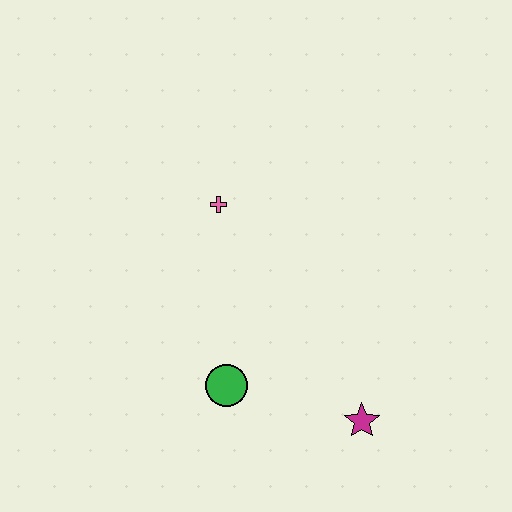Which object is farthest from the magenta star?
The pink cross is farthest from the magenta star.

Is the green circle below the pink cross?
Yes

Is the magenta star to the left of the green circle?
No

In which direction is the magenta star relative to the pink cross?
The magenta star is below the pink cross.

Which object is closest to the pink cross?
The green circle is closest to the pink cross.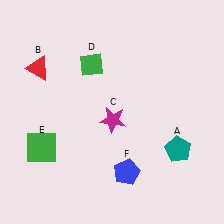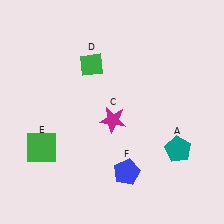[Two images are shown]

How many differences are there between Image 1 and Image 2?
There is 1 difference between the two images.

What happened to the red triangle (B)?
The red triangle (B) was removed in Image 2. It was in the top-left area of Image 1.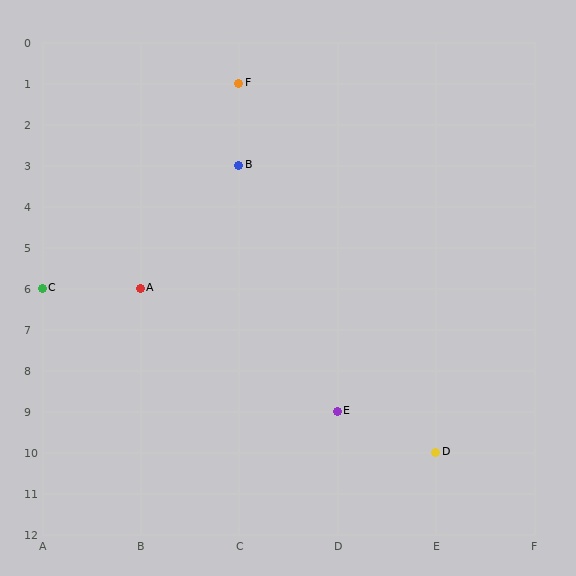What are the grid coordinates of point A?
Point A is at grid coordinates (B, 6).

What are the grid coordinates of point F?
Point F is at grid coordinates (C, 1).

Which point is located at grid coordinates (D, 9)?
Point E is at (D, 9).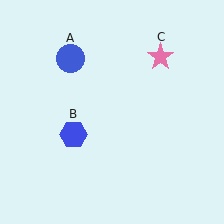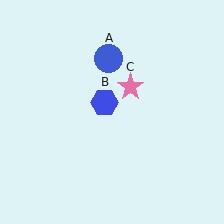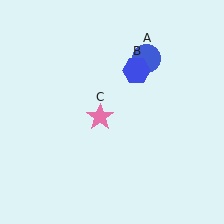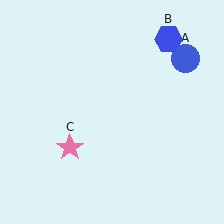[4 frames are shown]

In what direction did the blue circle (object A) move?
The blue circle (object A) moved right.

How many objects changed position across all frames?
3 objects changed position: blue circle (object A), blue hexagon (object B), pink star (object C).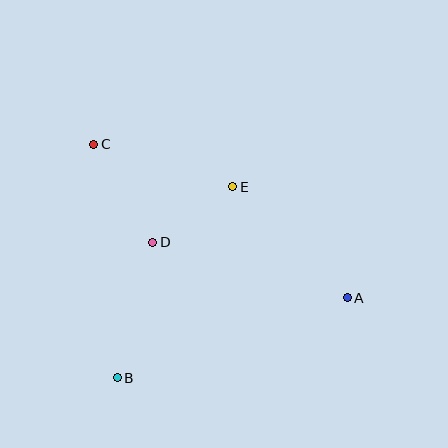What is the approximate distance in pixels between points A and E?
The distance between A and E is approximately 159 pixels.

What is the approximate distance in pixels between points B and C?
The distance between B and C is approximately 235 pixels.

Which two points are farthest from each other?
Points A and C are farthest from each other.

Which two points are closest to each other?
Points D and E are closest to each other.